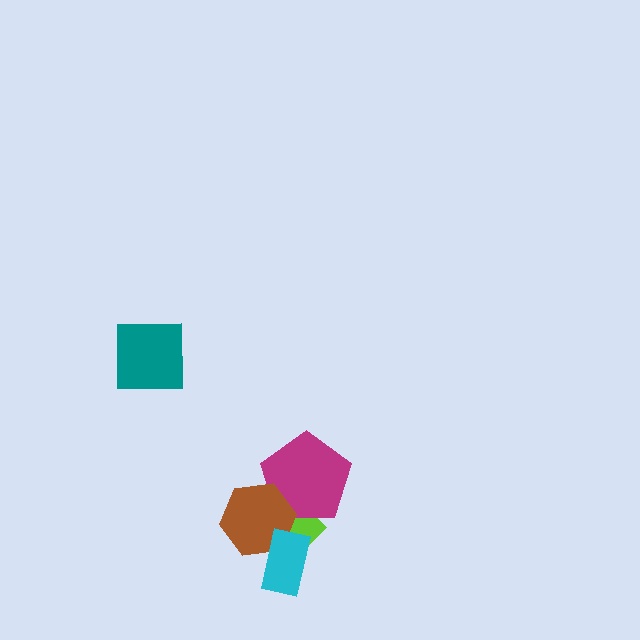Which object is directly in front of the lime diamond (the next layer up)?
The magenta pentagon is directly in front of the lime diamond.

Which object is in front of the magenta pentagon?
The brown hexagon is in front of the magenta pentagon.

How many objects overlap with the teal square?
0 objects overlap with the teal square.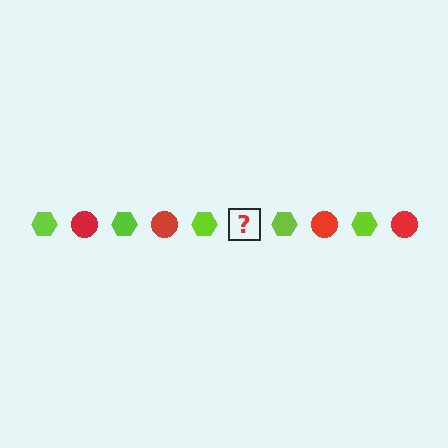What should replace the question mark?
The question mark should be replaced with a red circle.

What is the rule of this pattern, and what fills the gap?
The rule is that the pattern alternates between lime hexagon and red circle. The gap should be filled with a red circle.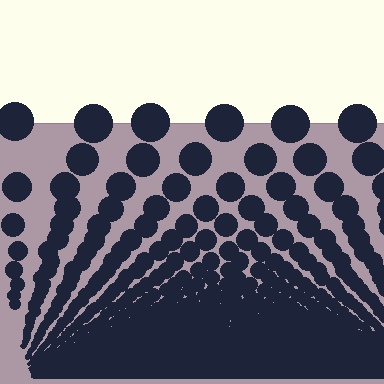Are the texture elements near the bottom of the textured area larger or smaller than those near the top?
Smaller. The gradient is inverted — elements near the bottom are smaller and denser.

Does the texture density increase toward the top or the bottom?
Density increases toward the bottom.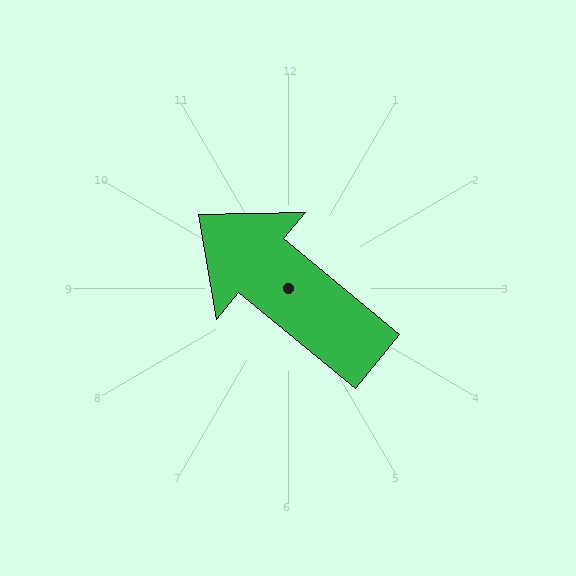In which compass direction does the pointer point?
Northwest.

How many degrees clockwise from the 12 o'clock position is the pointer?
Approximately 309 degrees.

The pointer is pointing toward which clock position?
Roughly 10 o'clock.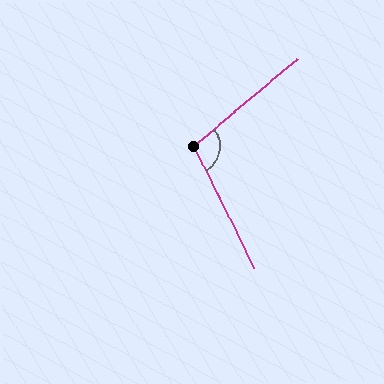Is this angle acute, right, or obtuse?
It is obtuse.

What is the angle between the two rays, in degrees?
Approximately 104 degrees.